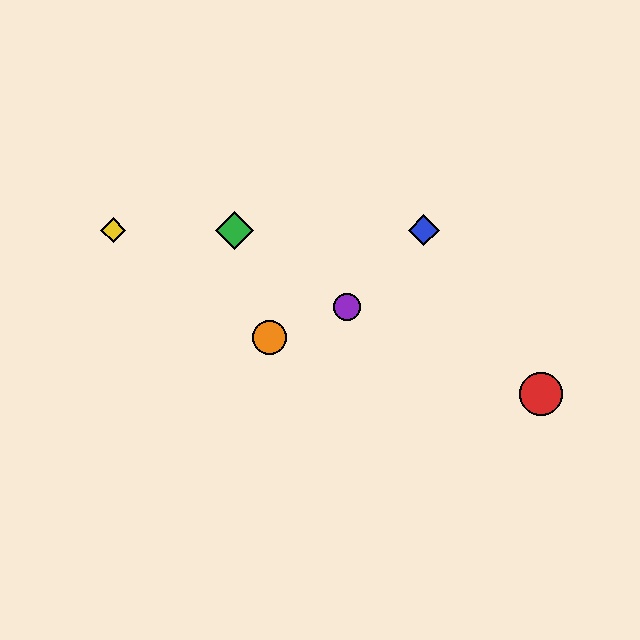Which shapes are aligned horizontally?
The blue diamond, the green diamond, the yellow diamond are aligned horizontally.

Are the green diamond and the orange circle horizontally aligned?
No, the green diamond is at y≈230 and the orange circle is at y≈337.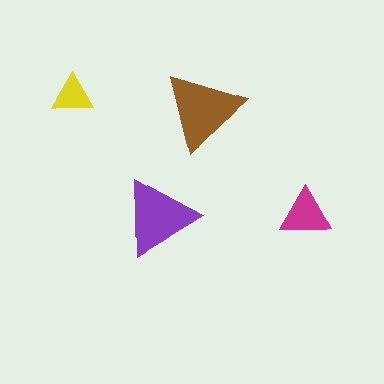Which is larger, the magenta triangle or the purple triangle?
The purple one.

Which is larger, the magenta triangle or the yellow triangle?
The magenta one.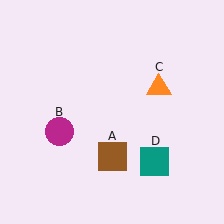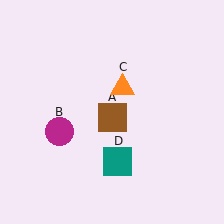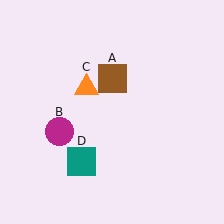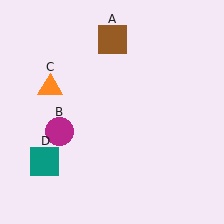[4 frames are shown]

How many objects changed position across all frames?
3 objects changed position: brown square (object A), orange triangle (object C), teal square (object D).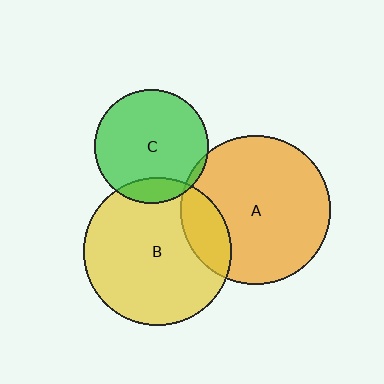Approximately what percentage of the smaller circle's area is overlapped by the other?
Approximately 20%.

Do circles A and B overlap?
Yes.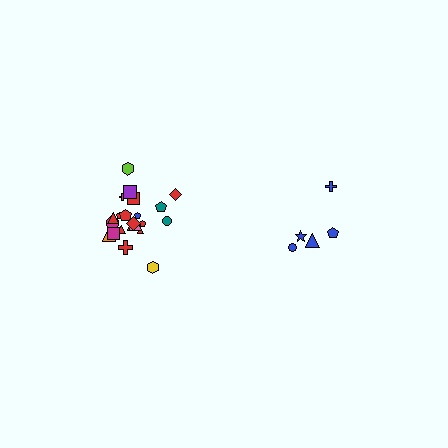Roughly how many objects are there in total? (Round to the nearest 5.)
Roughly 25 objects in total.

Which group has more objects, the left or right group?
The left group.